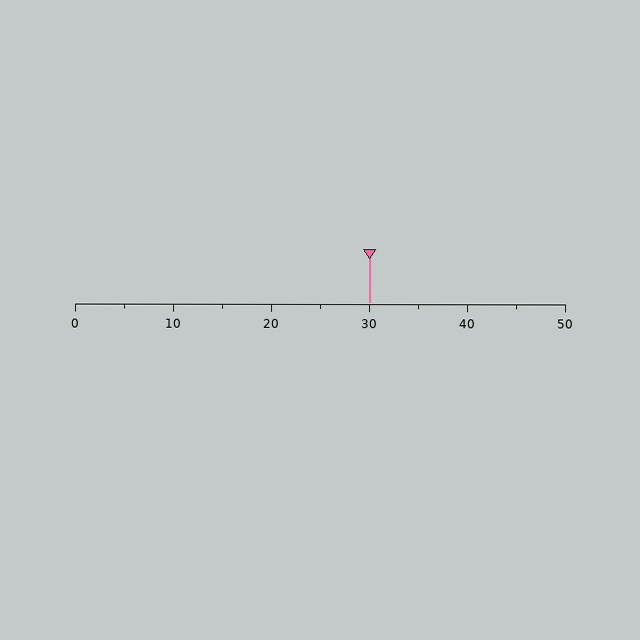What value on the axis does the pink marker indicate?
The marker indicates approximately 30.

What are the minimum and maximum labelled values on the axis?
The axis runs from 0 to 50.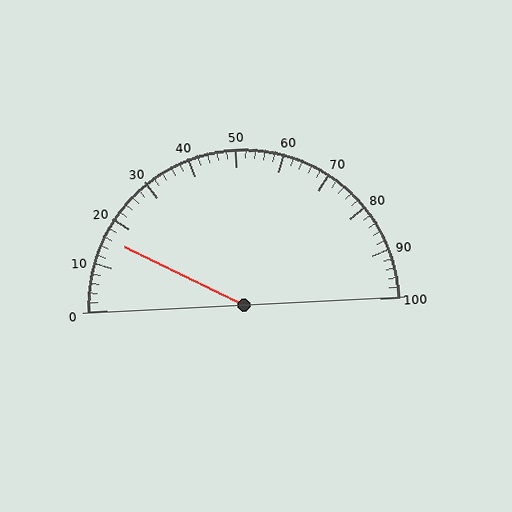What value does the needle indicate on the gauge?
The needle indicates approximately 16.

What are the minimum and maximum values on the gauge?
The gauge ranges from 0 to 100.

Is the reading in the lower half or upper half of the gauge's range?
The reading is in the lower half of the range (0 to 100).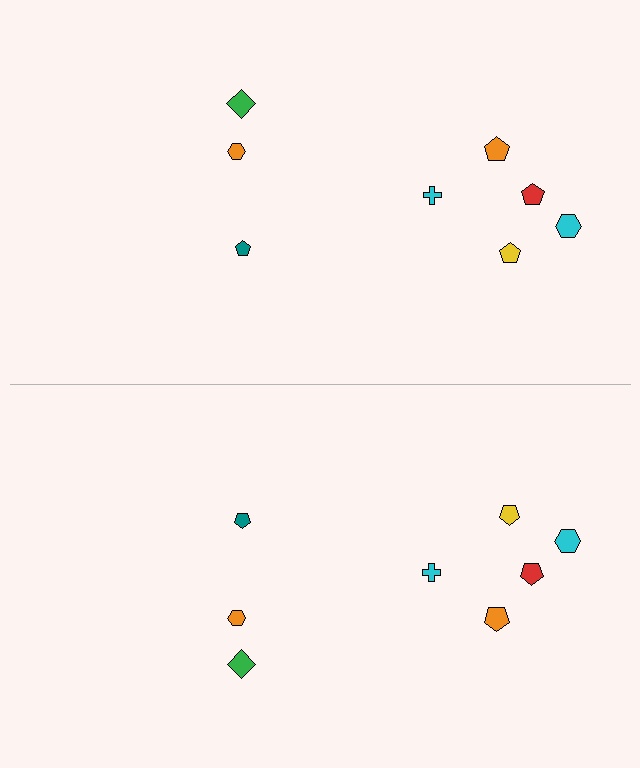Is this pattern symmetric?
Yes, this pattern has bilateral (reflection) symmetry.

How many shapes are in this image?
There are 16 shapes in this image.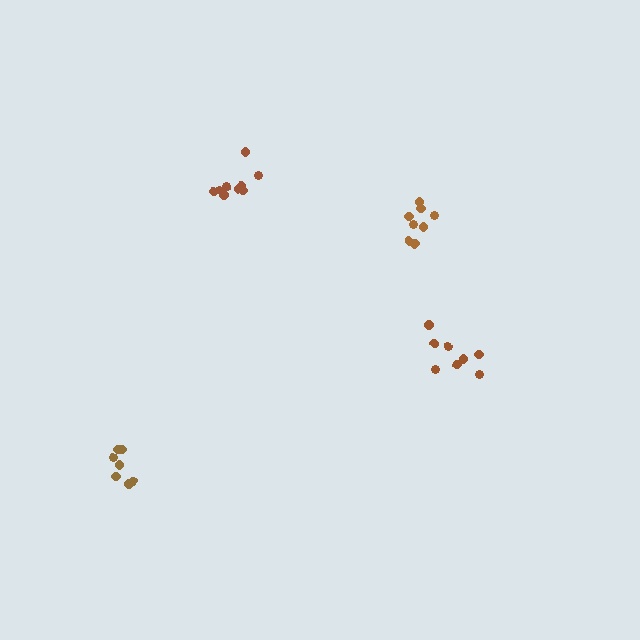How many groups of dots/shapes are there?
There are 4 groups.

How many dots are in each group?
Group 1: 9 dots, Group 2: 8 dots, Group 3: 9 dots, Group 4: 7 dots (33 total).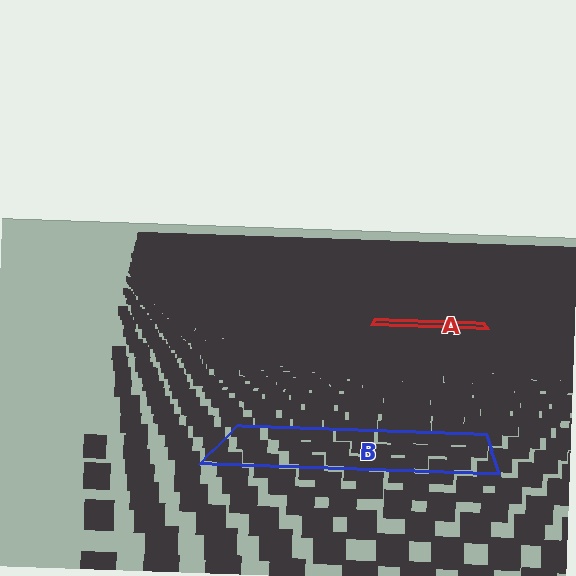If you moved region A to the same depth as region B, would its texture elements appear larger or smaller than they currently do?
They would appear larger. At a closer depth, the same texture elements are projected at a bigger on-screen size.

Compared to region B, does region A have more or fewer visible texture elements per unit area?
Region A has more texture elements per unit area — they are packed more densely because it is farther away.